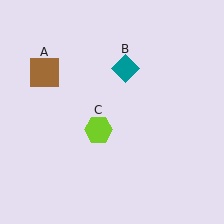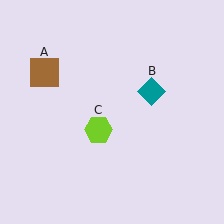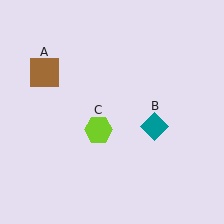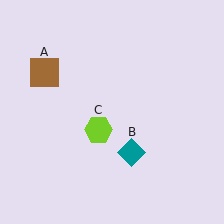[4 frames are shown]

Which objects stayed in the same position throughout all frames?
Brown square (object A) and lime hexagon (object C) remained stationary.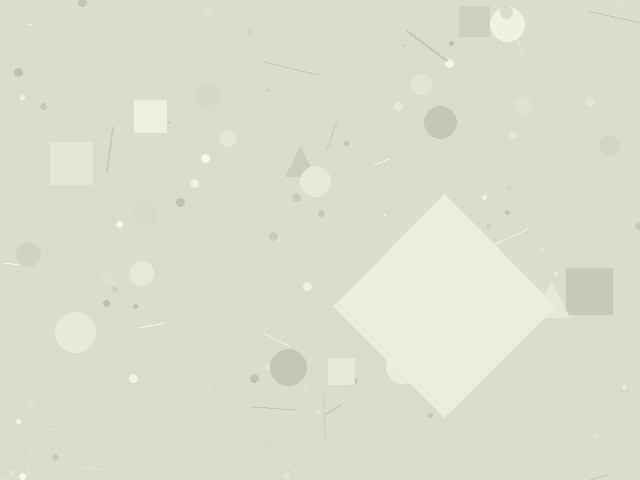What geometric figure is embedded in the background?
A diamond is embedded in the background.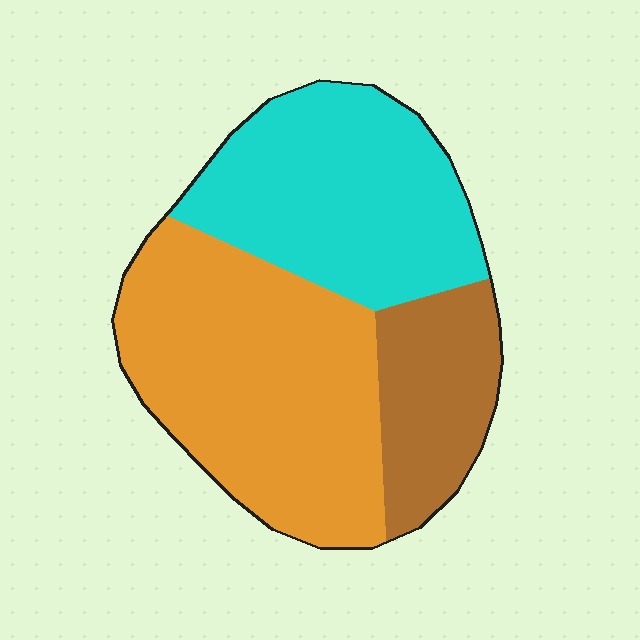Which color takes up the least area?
Brown, at roughly 20%.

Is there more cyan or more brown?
Cyan.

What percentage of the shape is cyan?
Cyan covers 35% of the shape.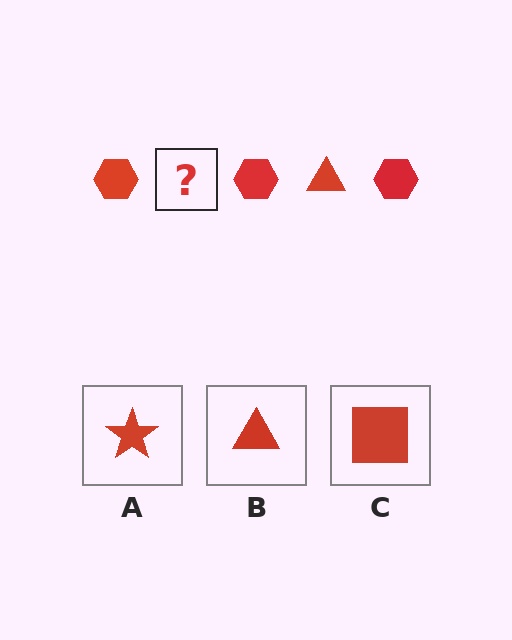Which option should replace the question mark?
Option B.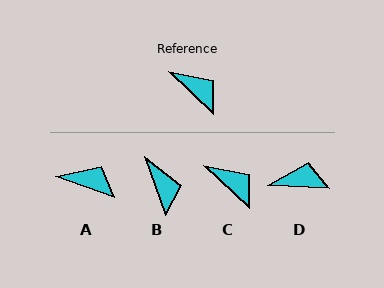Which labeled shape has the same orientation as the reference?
C.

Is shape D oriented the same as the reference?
No, it is off by about 40 degrees.